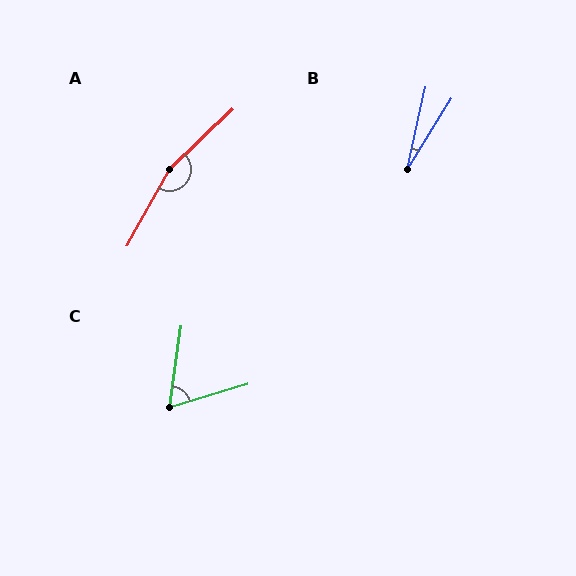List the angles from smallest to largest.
B (19°), C (65°), A (162°).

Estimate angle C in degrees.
Approximately 65 degrees.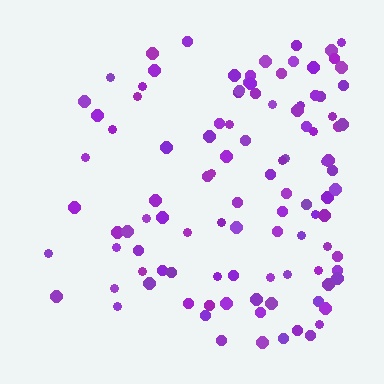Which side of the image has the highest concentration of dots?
The right.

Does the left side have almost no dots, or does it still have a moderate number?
Still a moderate number, just noticeably fewer than the right.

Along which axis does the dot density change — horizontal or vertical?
Horizontal.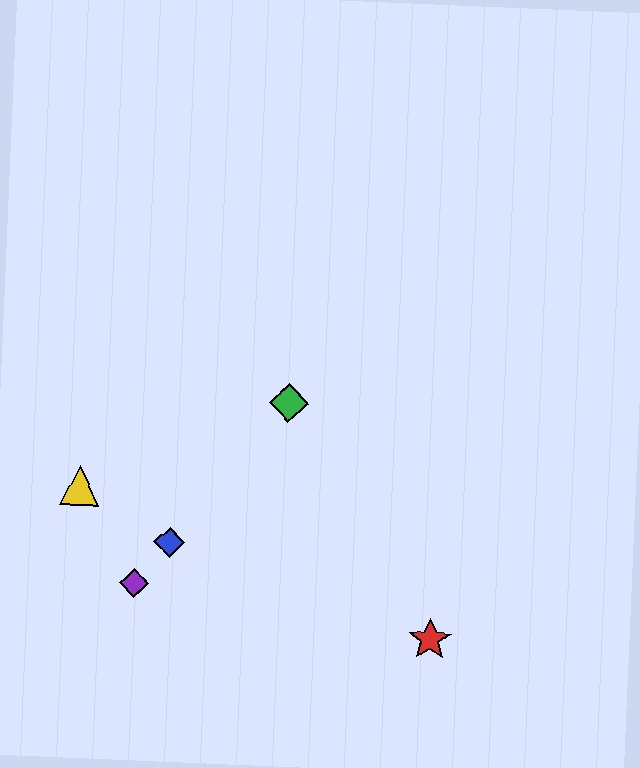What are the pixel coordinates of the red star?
The red star is at (430, 640).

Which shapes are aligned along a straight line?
The blue diamond, the green diamond, the purple diamond are aligned along a straight line.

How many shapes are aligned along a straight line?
3 shapes (the blue diamond, the green diamond, the purple diamond) are aligned along a straight line.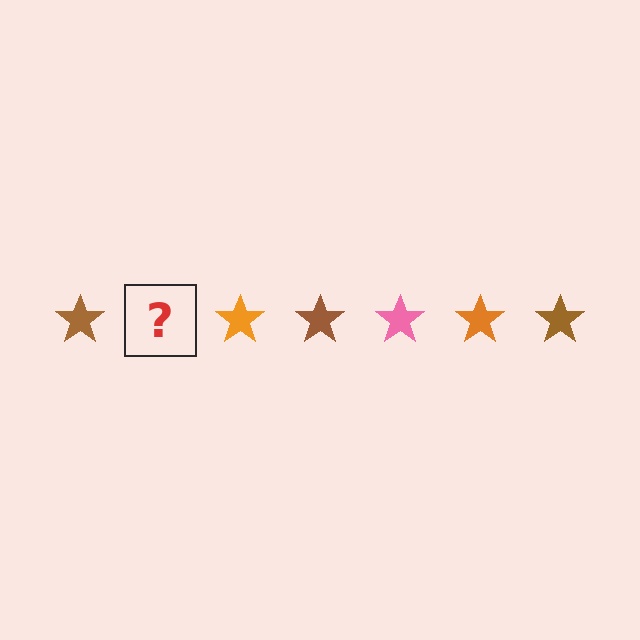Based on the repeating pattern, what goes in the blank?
The blank should be a pink star.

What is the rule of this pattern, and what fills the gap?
The rule is that the pattern cycles through brown, pink, orange stars. The gap should be filled with a pink star.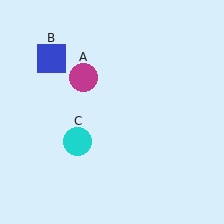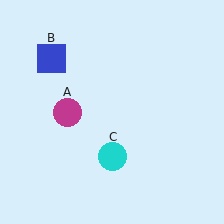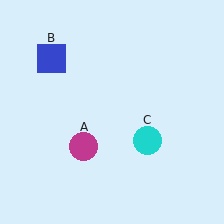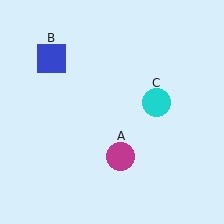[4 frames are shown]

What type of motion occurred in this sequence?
The magenta circle (object A), cyan circle (object C) rotated counterclockwise around the center of the scene.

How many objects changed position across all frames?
2 objects changed position: magenta circle (object A), cyan circle (object C).